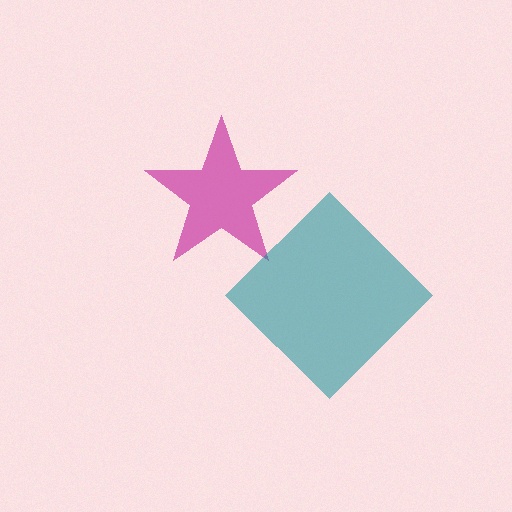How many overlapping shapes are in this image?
There are 2 overlapping shapes in the image.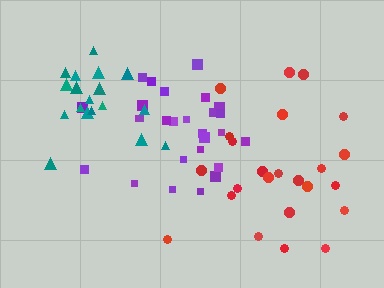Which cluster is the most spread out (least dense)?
Red.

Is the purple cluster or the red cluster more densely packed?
Purple.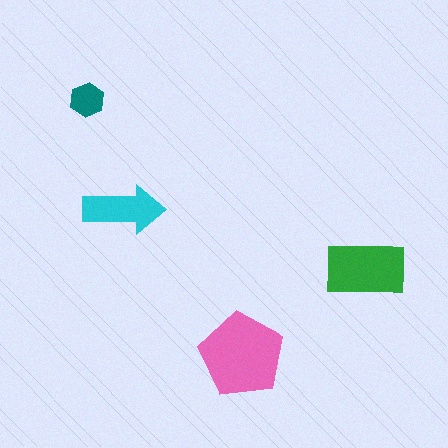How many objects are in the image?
There are 4 objects in the image.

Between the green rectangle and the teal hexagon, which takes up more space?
The green rectangle.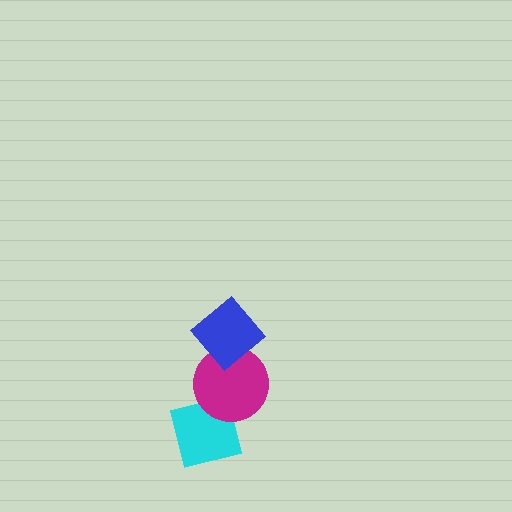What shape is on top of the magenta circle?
The blue diamond is on top of the magenta circle.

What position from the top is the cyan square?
The cyan square is 3rd from the top.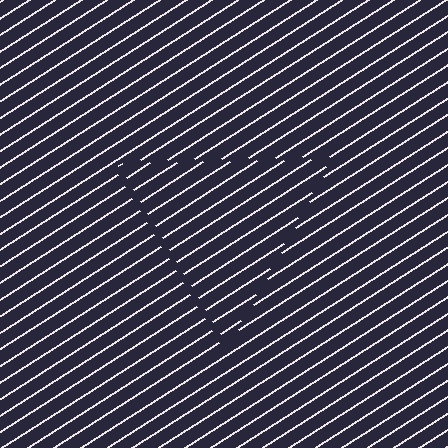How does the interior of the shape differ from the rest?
The interior of the shape contains the same grating, shifted by half a period — the contour is defined by the phase discontinuity where line-ends from the inner and outer gratings abut.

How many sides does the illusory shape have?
3 sides — the line-ends trace a triangle.